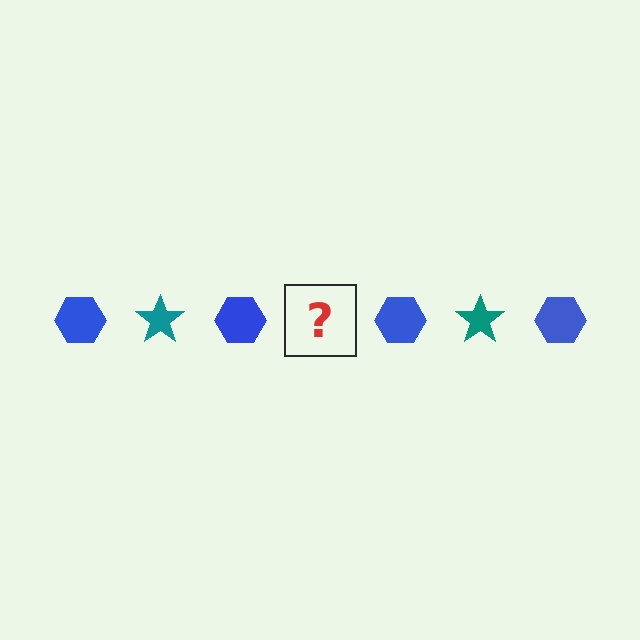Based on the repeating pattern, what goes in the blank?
The blank should be a teal star.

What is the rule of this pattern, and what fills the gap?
The rule is that the pattern alternates between blue hexagon and teal star. The gap should be filled with a teal star.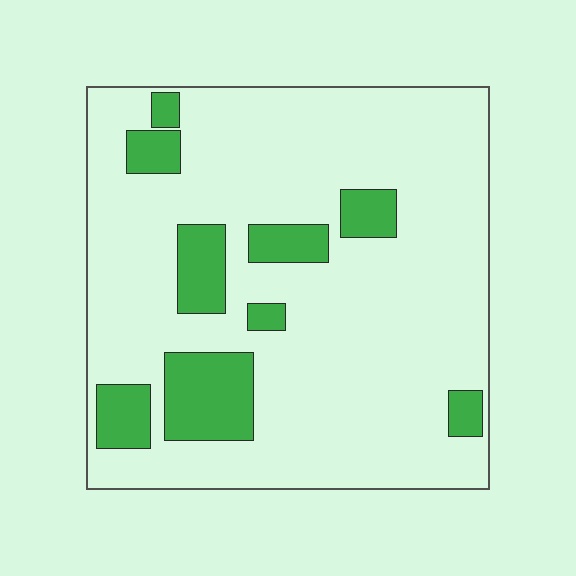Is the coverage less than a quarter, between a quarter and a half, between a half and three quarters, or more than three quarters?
Less than a quarter.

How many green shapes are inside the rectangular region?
9.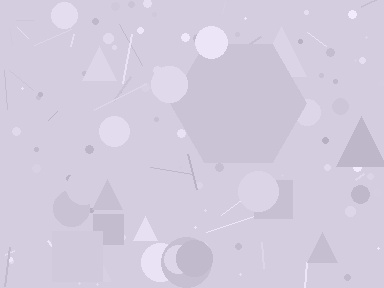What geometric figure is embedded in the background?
A hexagon is embedded in the background.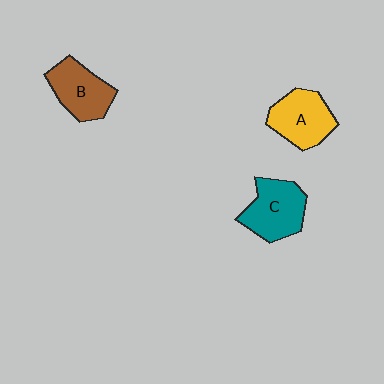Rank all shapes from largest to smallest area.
From largest to smallest: C (teal), A (yellow), B (brown).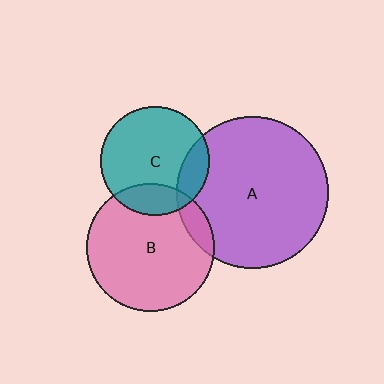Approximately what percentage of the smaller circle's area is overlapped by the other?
Approximately 20%.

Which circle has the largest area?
Circle A (purple).